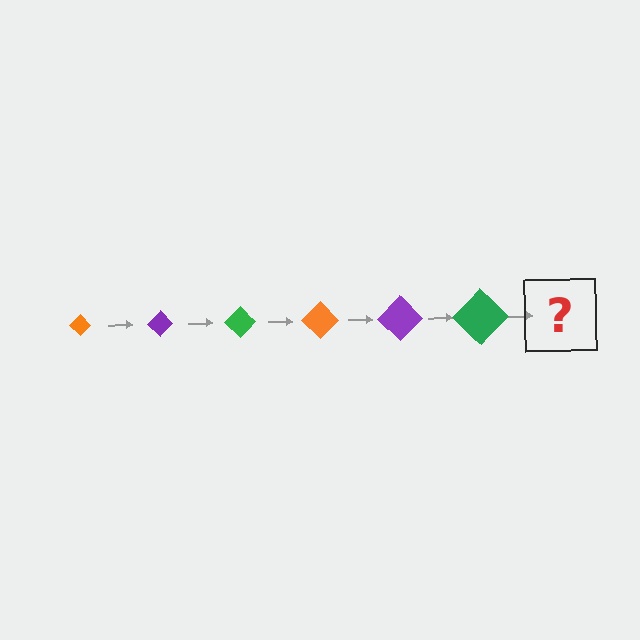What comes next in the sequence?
The next element should be an orange diamond, larger than the previous one.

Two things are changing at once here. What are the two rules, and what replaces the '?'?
The two rules are that the diamond grows larger each step and the color cycles through orange, purple, and green. The '?' should be an orange diamond, larger than the previous one.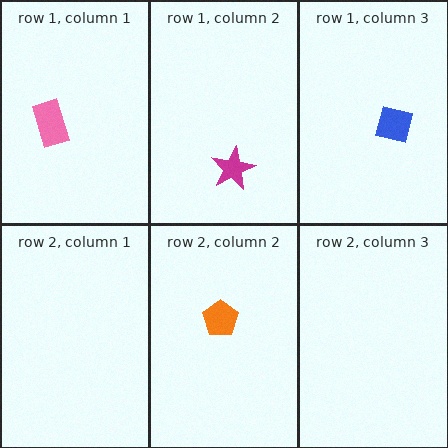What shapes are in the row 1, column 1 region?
The pink rectangle.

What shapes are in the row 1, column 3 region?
The blue square.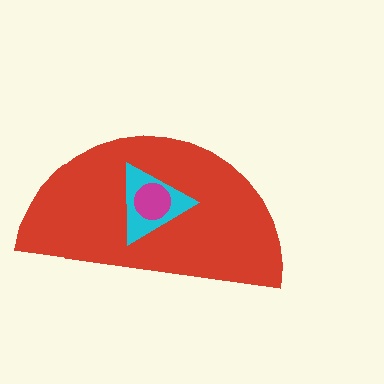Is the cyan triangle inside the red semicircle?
Yes.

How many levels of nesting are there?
3.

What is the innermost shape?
The magenta circle.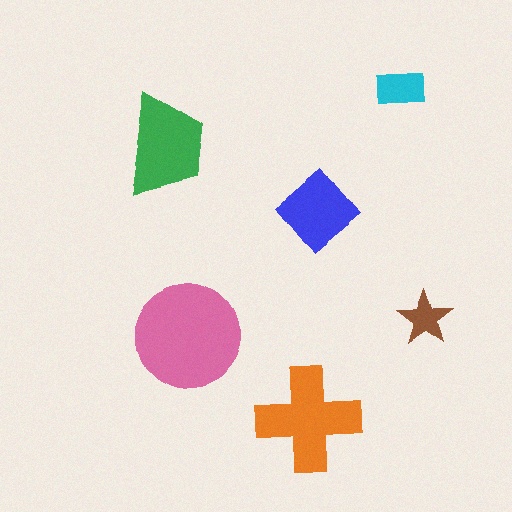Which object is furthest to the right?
The brown star is rightmost.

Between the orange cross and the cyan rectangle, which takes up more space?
The orange cross.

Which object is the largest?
The pink circle.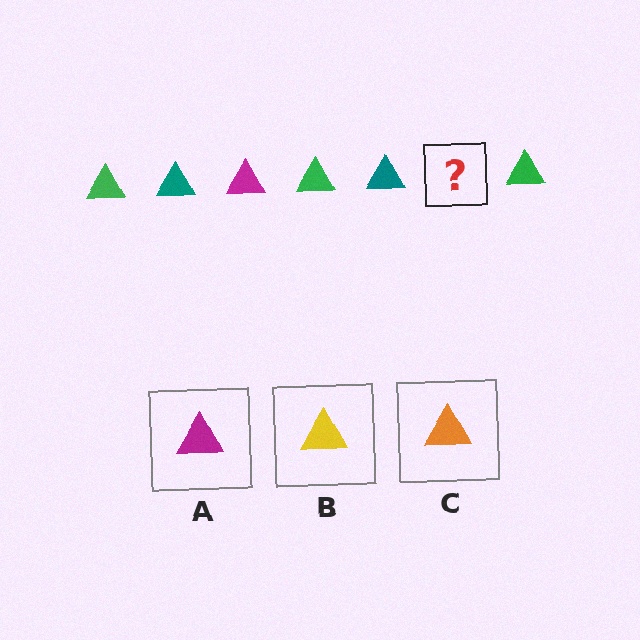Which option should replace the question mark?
Option A.